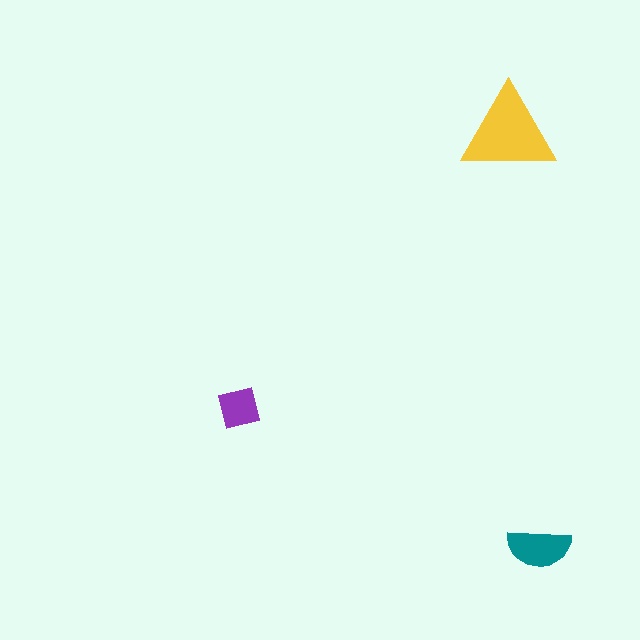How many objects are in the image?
There are 3 objects in the image.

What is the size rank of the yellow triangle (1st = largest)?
1st.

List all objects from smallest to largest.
The purple square, the teal semicircle, the yellow triangle.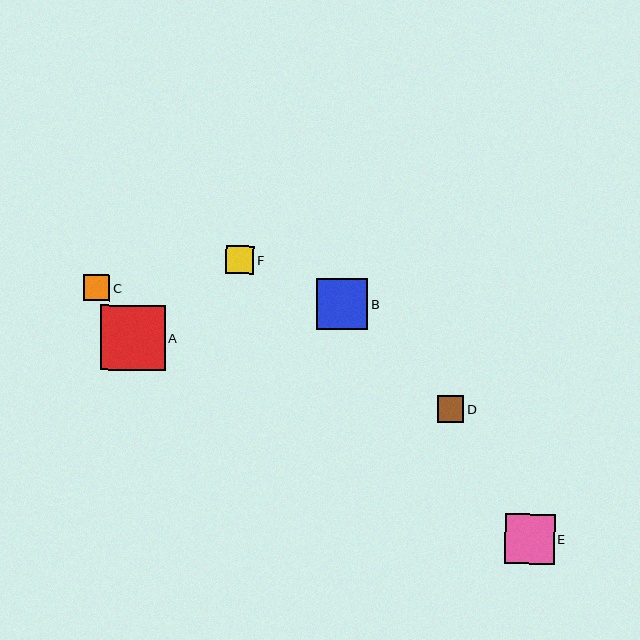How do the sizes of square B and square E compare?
Square B and square E are approximately the same size.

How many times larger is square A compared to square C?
Square A is approximately 2.5 times the size of square C.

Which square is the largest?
Square A is the largest with a size of approximately 65 pixels.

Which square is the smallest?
Square C is the smallest with a size of approximately 26 pixels.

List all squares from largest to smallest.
From largest to smallest: A, B, E, F, D, C.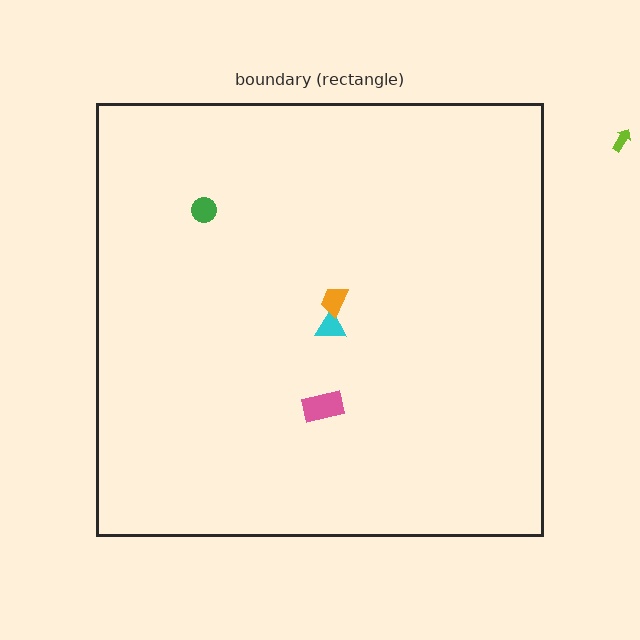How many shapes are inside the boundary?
4 inside, 1 outside.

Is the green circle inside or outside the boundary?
Inside.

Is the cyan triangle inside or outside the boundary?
Inside.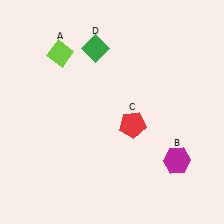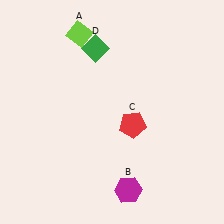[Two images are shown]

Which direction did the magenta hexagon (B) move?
The magenta hexagon (B) moved left.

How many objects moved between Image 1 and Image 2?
2 objects moved between the two images.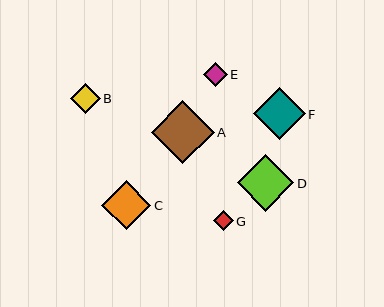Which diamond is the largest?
Diamond A is the largest with a size of approximately 63 pixels.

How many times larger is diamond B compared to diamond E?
Diamond B is approximately 1.3 times the size of diamond E.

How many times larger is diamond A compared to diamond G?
Diamond A is approximately 3.1 times the size of diamond G.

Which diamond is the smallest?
Diamond G is the smallest with a size of approximately 20 pixels.